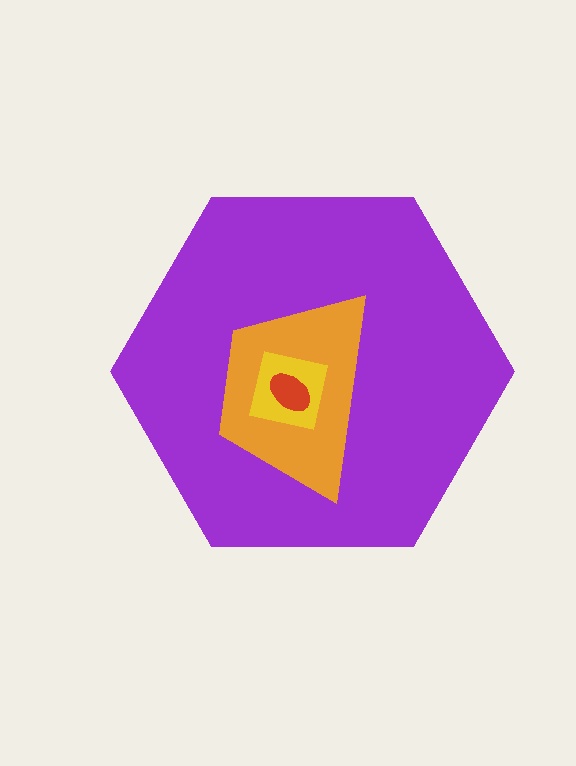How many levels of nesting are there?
4.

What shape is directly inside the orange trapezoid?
The yellow square.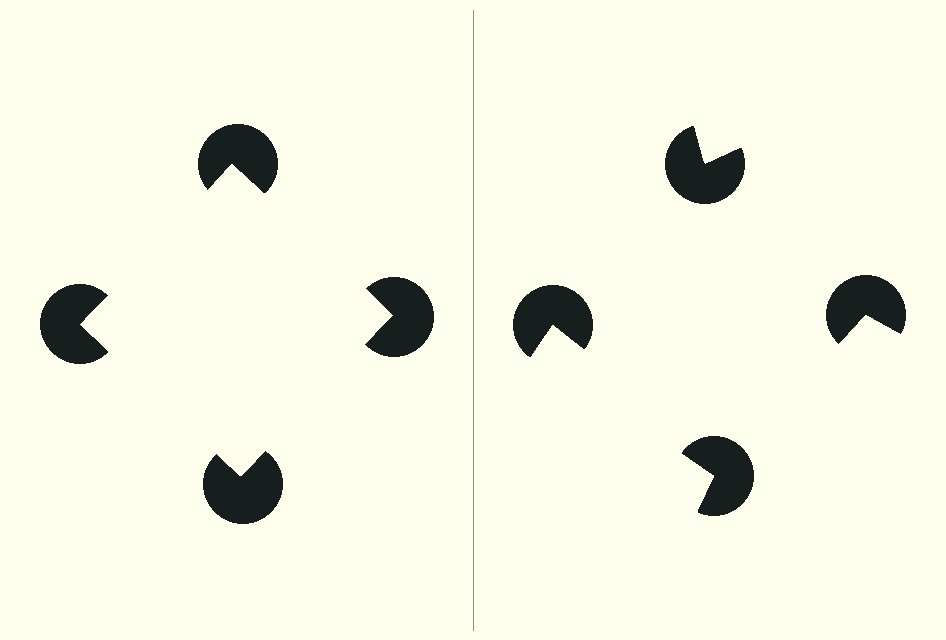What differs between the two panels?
The pac-man discs are positioned identically on both sides; only the wedge orientations differ. On the left they align to a square; on the right they are misaligned.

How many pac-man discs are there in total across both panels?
8 — 4 on each side.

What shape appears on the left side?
An illusory square.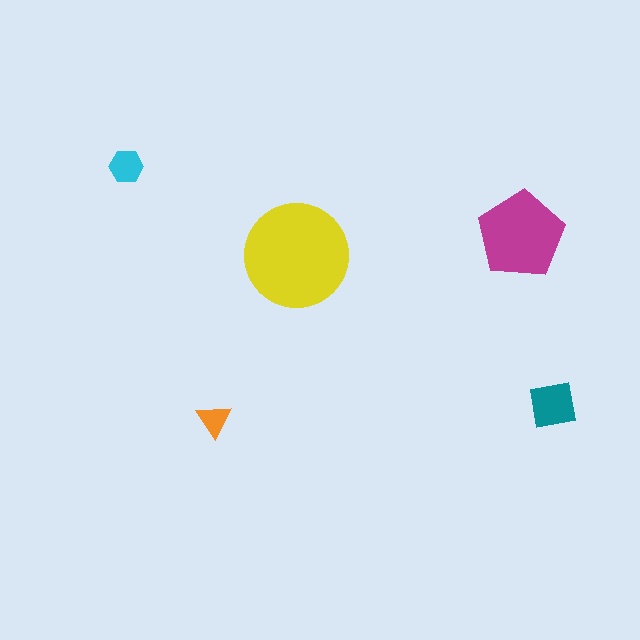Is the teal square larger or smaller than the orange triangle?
Larger.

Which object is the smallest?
The orange triangle.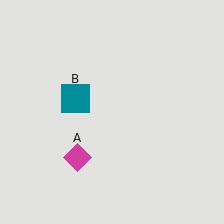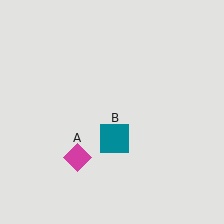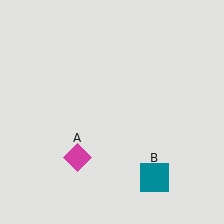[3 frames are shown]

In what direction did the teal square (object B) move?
The teal square (object B) moved down and to the right.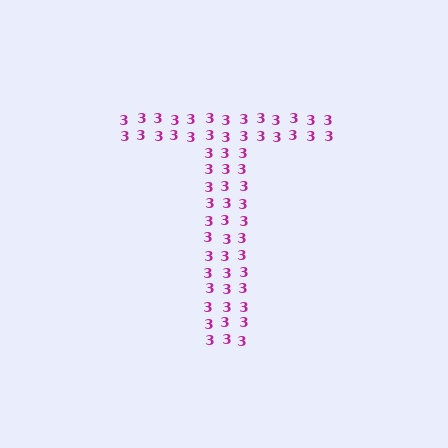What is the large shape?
The large shape is the letter T.